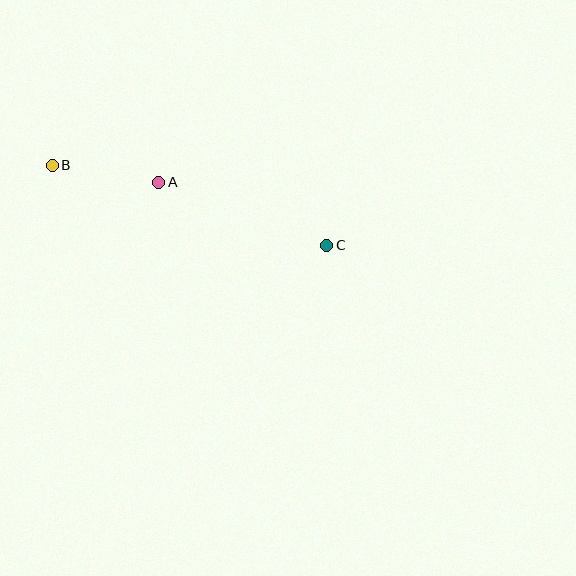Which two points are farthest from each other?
Points B and C are farthest from each other.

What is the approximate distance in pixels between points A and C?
The distance between A and C is approximately 179 pixels.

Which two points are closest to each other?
Points A and B are closest to each other.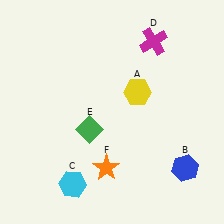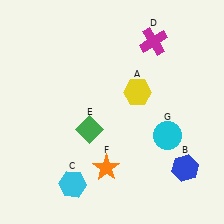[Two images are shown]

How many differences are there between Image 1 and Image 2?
There is 1 difference between the two images.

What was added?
A cyan circle (G) was added in Image 2.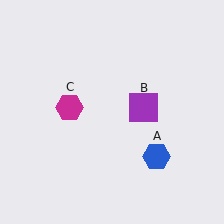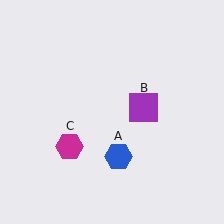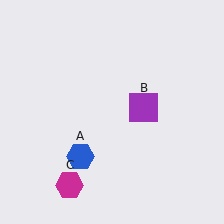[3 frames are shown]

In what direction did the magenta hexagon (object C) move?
The magenta hexagon (object C) moved down.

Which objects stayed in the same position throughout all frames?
Purple square (object B) remained stationary.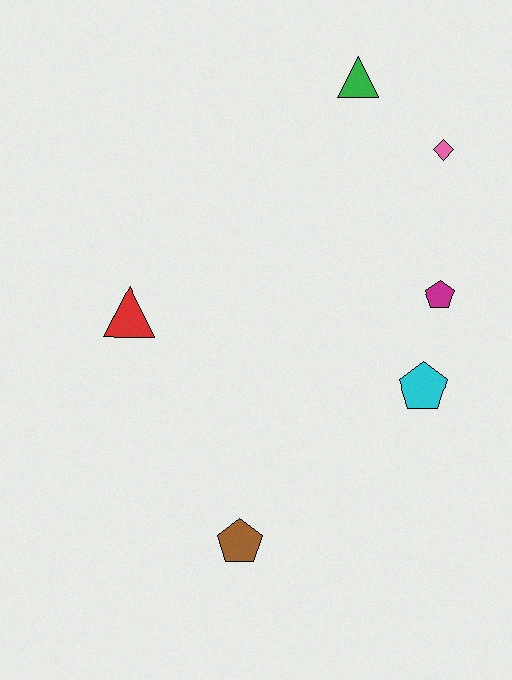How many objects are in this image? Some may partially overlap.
There are 6 objects.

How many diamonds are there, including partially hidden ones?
There is 1 diamond.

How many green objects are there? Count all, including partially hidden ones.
There is 1 green object.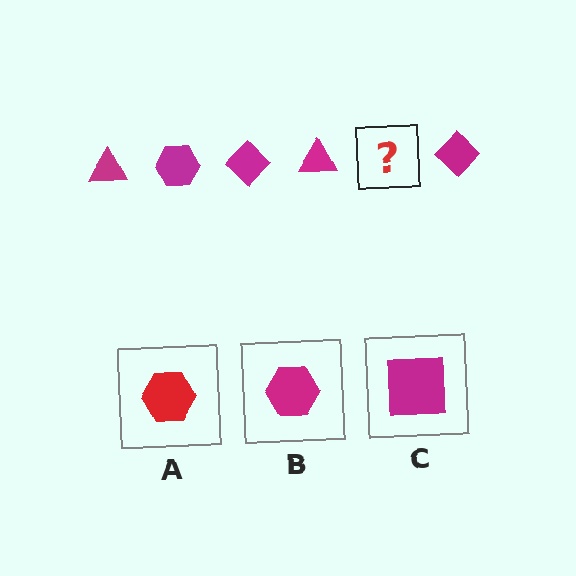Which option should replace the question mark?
Option B.